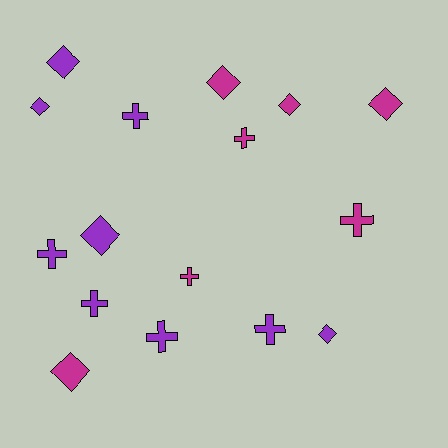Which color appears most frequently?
Purple, with 9 objects.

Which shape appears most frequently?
Cross, with 8 objects.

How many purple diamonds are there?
There are 4 purple diamonds.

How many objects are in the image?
There are 16 objects.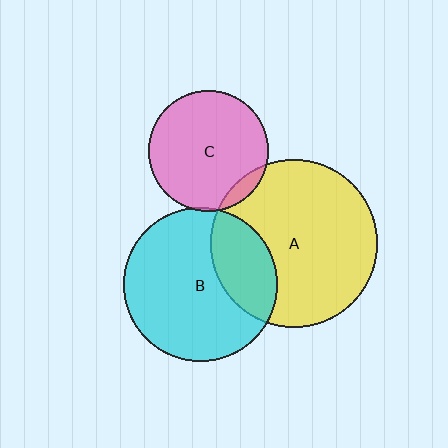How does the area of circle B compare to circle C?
Approximately 1.6 times.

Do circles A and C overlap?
Yes.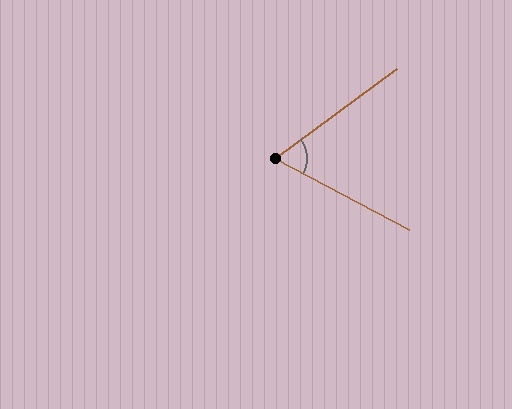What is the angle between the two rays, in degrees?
Approximately 65 degrees.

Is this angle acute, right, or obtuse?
It is acute.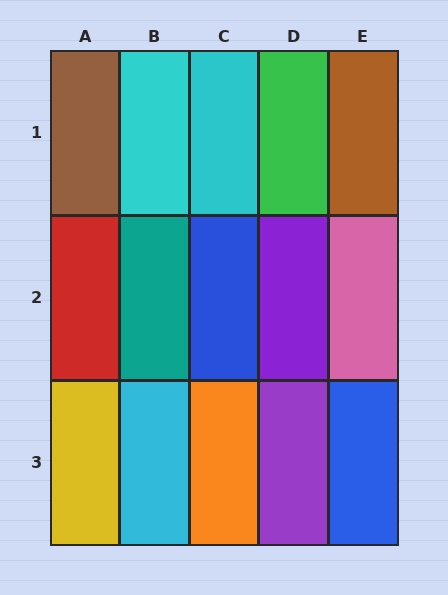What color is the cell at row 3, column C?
Orange.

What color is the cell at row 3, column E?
Blue.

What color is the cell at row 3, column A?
Yellow.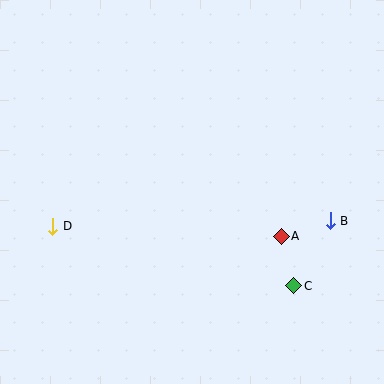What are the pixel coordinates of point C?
Point C is at (294, 286).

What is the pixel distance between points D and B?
The distance between D and B is 278 pixels.